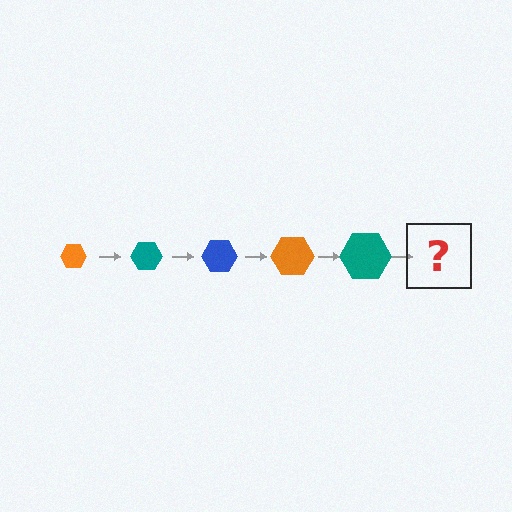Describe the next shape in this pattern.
It should be a blue hexagon, larger than the previous one.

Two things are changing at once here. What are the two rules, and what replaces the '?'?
The two rules are that the hexagon grows larger each step and the color cycles through orange, teal, and blue. The '?' should be a blue hexagon, larger than the previous one.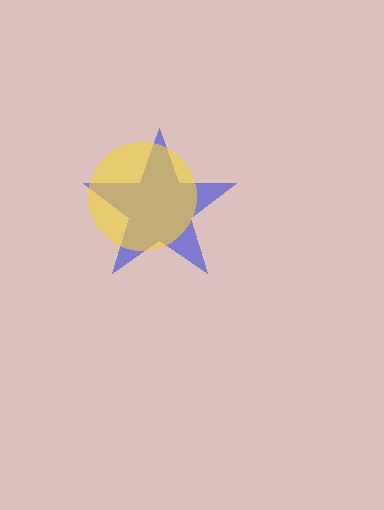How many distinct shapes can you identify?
There are 2 distinct shapes: a blue star, a yellow circle.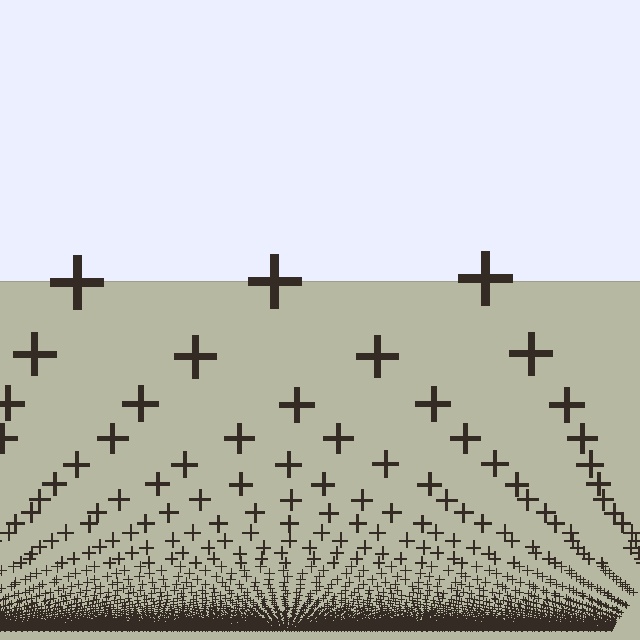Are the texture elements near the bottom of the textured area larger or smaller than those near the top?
Smaller. The gradient is inverted — elements near the bottom are smaller and denser.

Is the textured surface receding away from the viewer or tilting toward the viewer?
The surface appears to tilt toward the viewer. Texture elements get larger and sparser toward the top.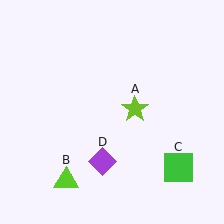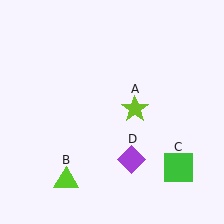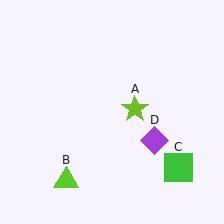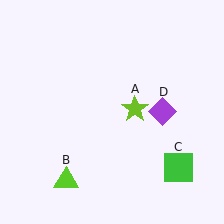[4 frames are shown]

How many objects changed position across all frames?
1 object changed position: purple diamond (object D).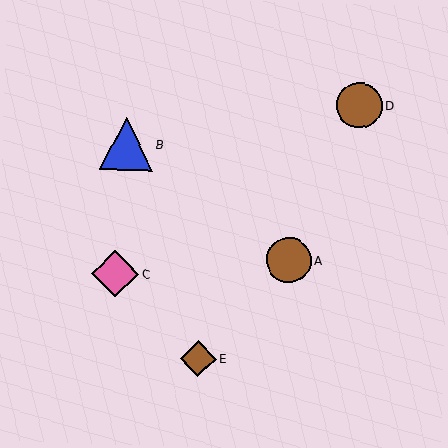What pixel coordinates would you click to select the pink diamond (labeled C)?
Click at (115, 274) to select the pink diamond C.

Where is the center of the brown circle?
The center of the brown circle is at (289, 260).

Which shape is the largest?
The blue triangle (labeled B) is the largest.